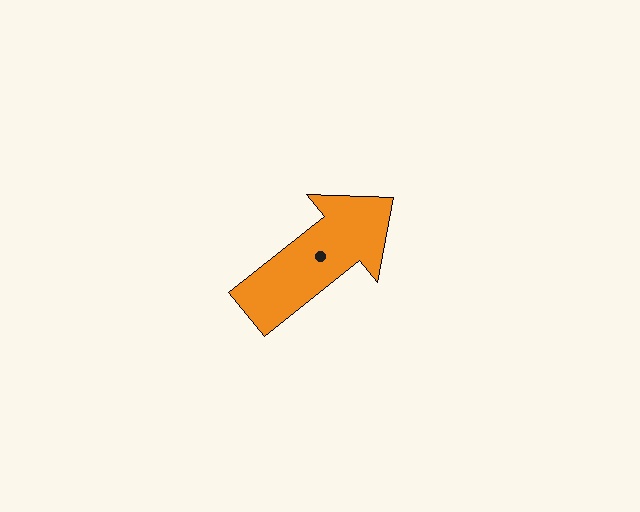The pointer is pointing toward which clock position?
Roughly 2 o'clock.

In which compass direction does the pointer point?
Northeast.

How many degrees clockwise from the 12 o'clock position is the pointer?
Approximately 51 degrees.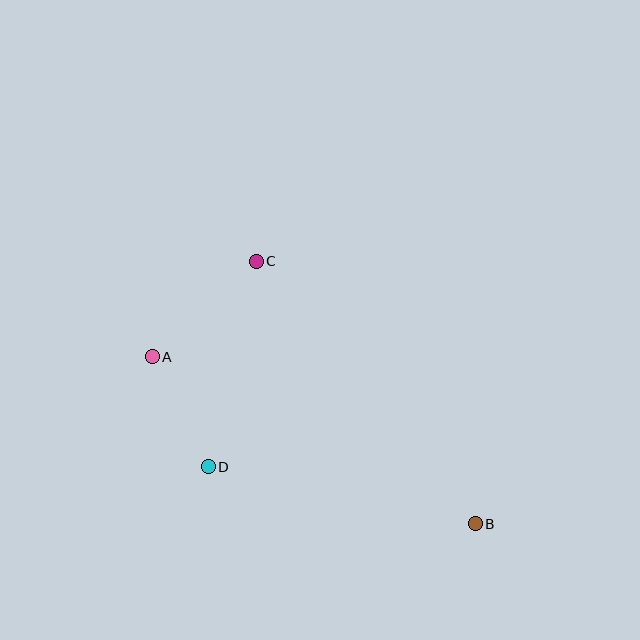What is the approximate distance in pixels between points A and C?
The distance between A and C is approximately 141 pixels.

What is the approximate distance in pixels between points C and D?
The distance between C and D is approximately 211 pixels.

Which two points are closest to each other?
Points A and D are closest to each other.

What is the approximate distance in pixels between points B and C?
The distance between B and C is approximately 342 pixels.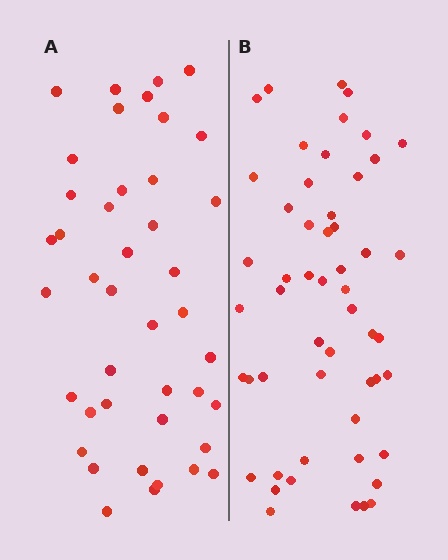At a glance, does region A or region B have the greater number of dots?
Region B (the right region) has more dots.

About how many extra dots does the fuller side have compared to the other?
Region B has roughly 12 or so more dots than region A.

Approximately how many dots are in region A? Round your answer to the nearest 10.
About 40 dots. (The exact count is 42, which rounds to 40.)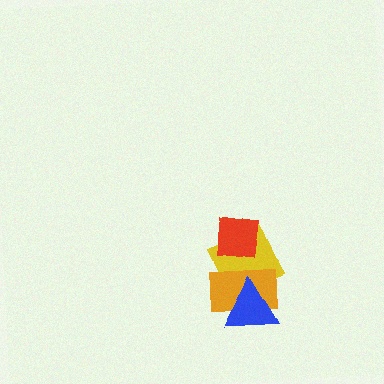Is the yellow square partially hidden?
Yes, it is partially covered by another shape.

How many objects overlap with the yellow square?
3 objects overlap with the yellow square.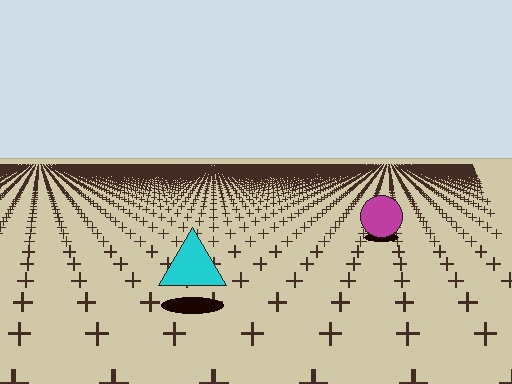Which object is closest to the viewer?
The cyan triangle is closest. The texture marks near it are larger and more spread out.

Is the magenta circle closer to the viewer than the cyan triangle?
No. The cyan triangle is closer — you can tell from the texture gradient: the ground texture is coarser near it.